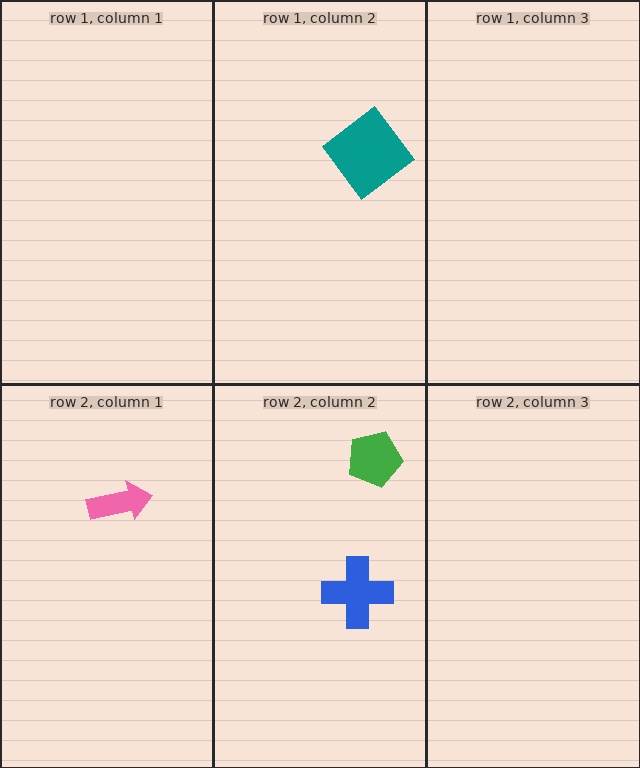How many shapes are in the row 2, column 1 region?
1.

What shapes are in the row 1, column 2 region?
The teal diamond.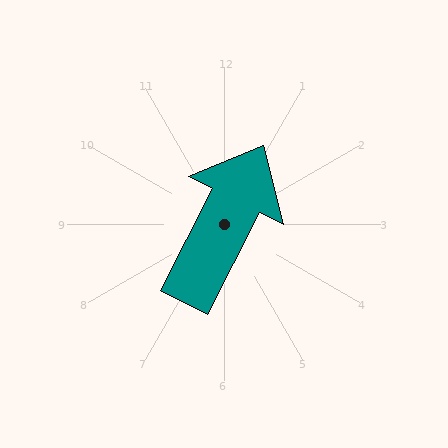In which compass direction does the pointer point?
Northeast.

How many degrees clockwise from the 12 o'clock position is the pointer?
Approximately 27 degrees.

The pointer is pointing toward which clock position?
Roughly 1 o'clock.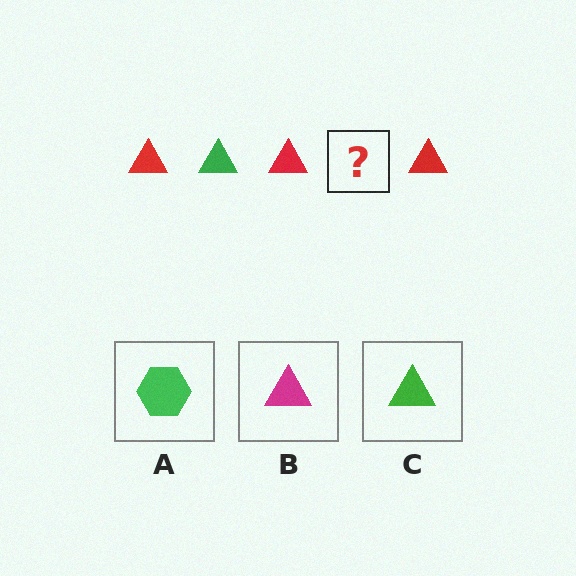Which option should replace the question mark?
Option C.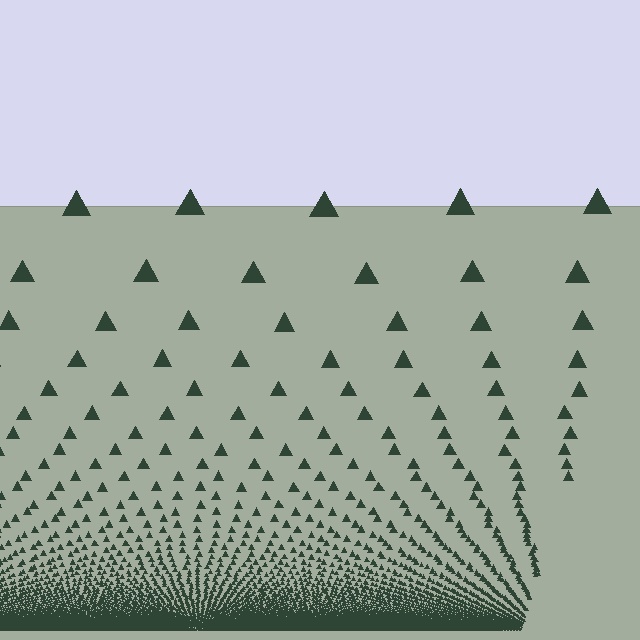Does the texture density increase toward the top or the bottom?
Density increases toward the bottom.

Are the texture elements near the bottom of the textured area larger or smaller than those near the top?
Smaller. The gradient is inverted — elements near the bottom are smaller and denser.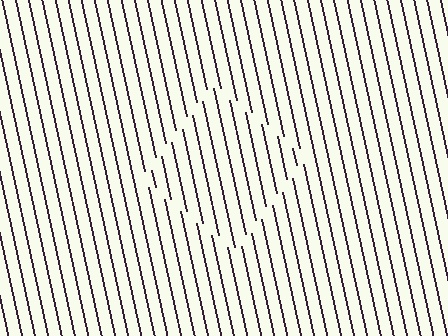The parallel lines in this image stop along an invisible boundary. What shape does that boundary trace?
An illusory square. The interior of the shape contains the same grating, shifted by half a period — the contour is defined by the phase discontinuity where line-ends from the inner and outer gratings abut.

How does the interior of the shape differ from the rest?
The interior of the shape contains the same grating, shifted by half a period — the contour is defined by the phase discontinuity where line-ends from the inner and outer gratings abut.